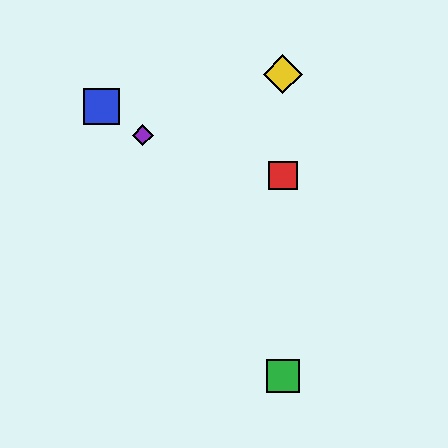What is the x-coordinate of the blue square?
The blue square is at x≈102.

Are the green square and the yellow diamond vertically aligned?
Yes, both are at x≈283.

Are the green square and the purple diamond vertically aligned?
No, the green square is at x≈283 and the purple diamond is at x≈143.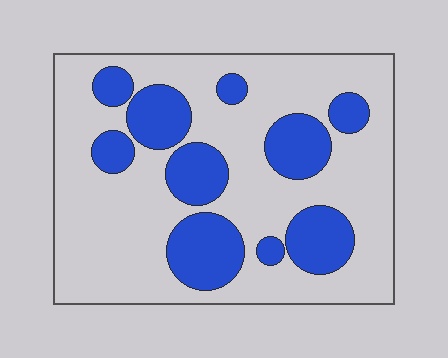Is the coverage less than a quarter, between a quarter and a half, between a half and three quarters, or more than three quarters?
Between a quarter and a half.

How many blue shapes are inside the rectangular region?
10.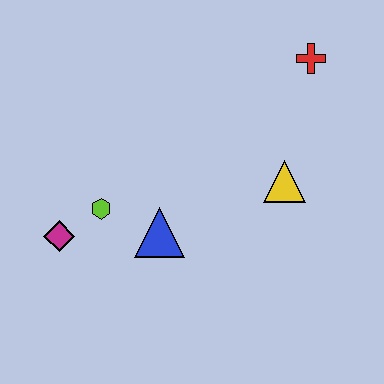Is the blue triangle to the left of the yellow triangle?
Yes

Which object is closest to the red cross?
The yellow triangle is closest to the red cross.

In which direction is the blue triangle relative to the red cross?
The blue triangle is below the red cross.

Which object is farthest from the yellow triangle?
The magenta diamond is farthest from the yellow triangle.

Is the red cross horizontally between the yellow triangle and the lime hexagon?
No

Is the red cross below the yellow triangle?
No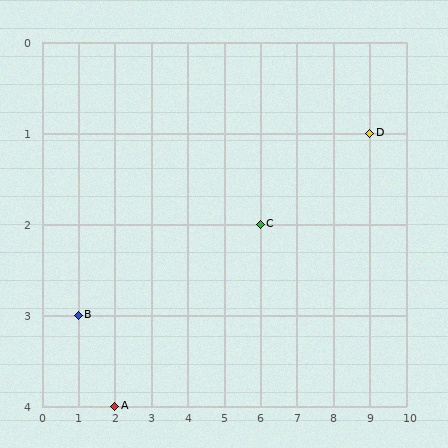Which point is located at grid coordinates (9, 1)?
Point D is at (9, 1).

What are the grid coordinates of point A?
Point A is at grid coordinates (2, 4).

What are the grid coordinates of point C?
Point C is at grid coordinates (6, 2).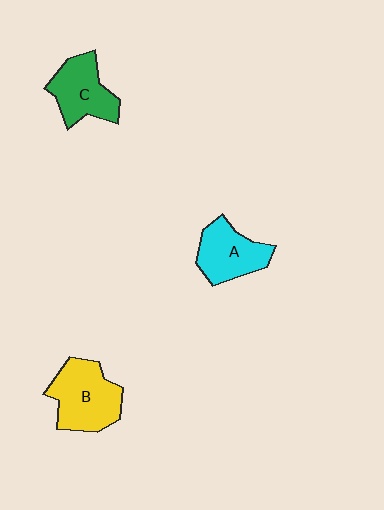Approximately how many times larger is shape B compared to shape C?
Approximately 1.2 times.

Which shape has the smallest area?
Shape A (cyan).